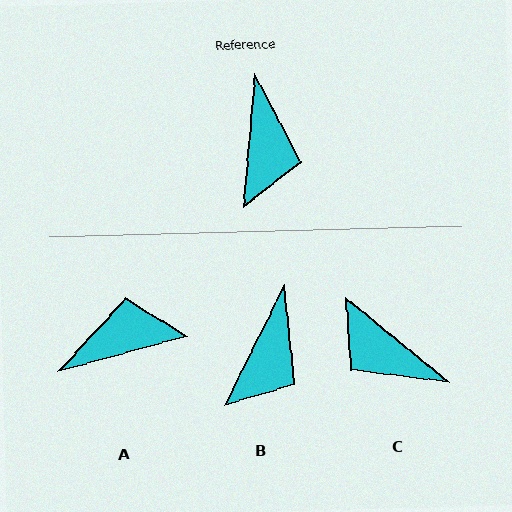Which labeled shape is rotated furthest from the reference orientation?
C, about 124 degrees away.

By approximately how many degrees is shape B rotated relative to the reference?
Approximately 22 degrees clockwise.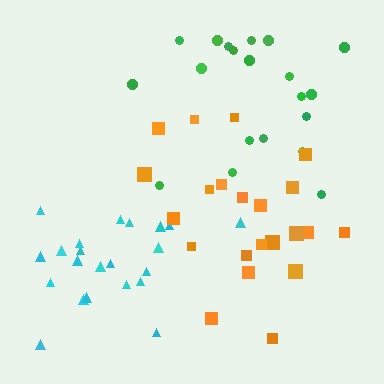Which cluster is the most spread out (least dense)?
Green.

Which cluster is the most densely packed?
Orange.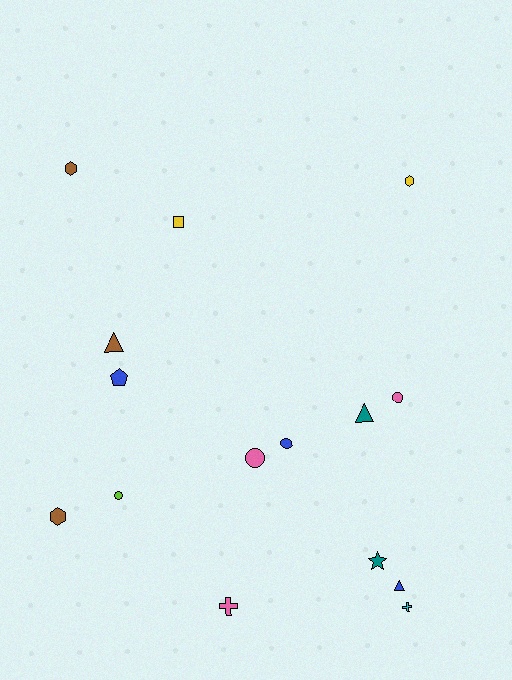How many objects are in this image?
There are 15 objects.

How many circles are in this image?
There are 4 circles.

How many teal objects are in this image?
There are 2 teal objects.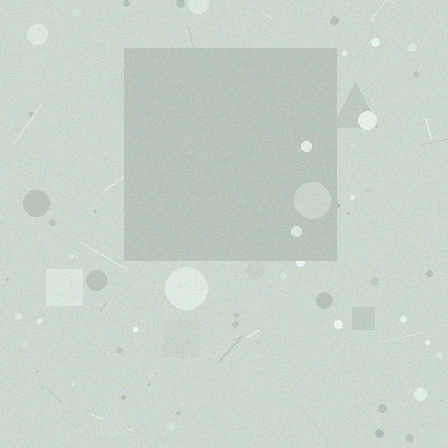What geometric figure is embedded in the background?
A square is embedded in the background.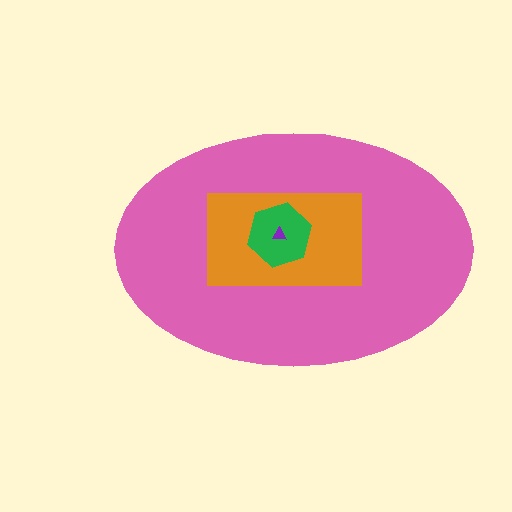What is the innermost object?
The purple triangle.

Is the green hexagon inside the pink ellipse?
Yes.